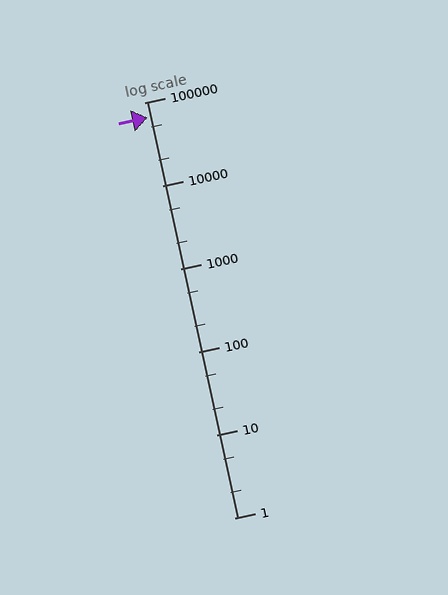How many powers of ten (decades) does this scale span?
The scale spans 5 decades, from 1 to 100000.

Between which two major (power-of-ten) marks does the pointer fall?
The pointer is between 10000 and 100000.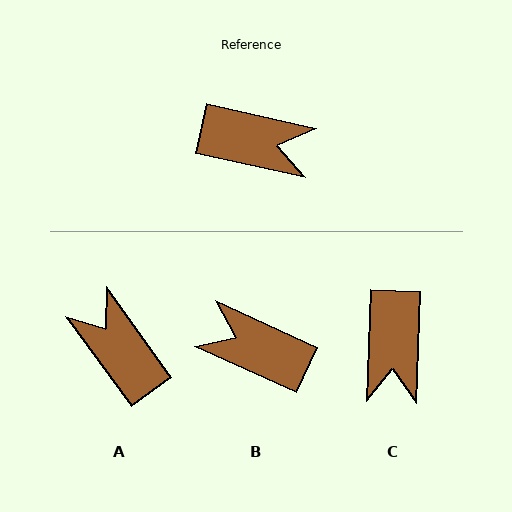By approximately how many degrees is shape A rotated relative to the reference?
Approximately 138 degrees counter-clockwise.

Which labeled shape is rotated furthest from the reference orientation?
B, about 168 degrees away.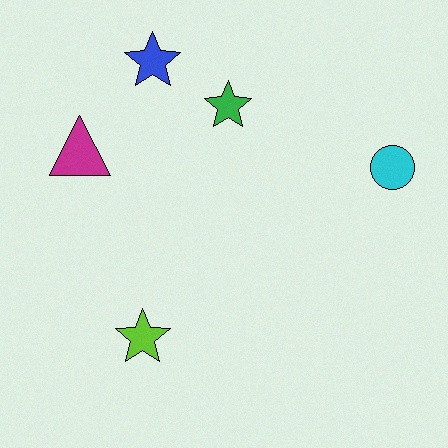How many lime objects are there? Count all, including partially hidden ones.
There is 1 lime object.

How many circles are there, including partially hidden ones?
There is 1 circle.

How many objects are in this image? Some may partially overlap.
There are 5 objects.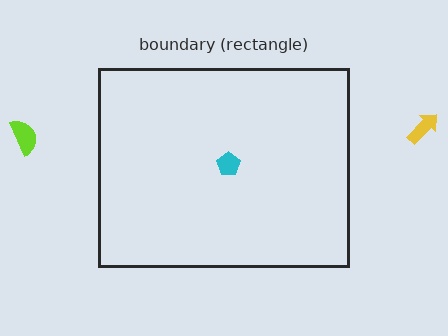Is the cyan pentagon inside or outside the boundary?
Inside.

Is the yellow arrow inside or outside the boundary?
Outside.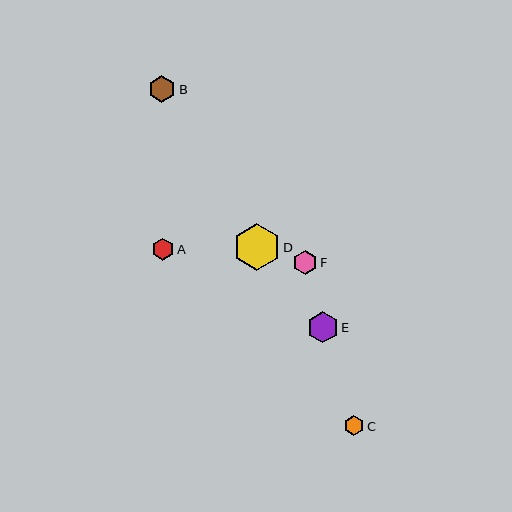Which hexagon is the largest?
Hexagon D is the largest with a size of approximately 47 pixels.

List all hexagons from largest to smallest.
From largest to smallest: D, E, B, F, A, C.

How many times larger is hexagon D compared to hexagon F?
Hexagon D is approximately 2.0 times the size of hexagon F.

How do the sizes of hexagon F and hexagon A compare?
Hexagon F and hexagon A are approximately the same size.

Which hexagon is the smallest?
Hexagon C is the smallest with a size of approximately 20 pixels.